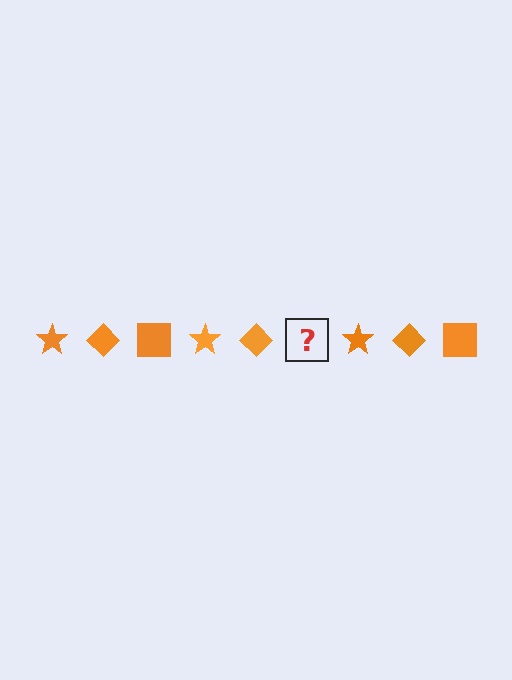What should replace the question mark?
The question mark should be replaced with an orange square.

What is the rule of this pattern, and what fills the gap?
The rule is that the pattern cycles through star, diamond, square shapes in orange. The gap should be filled with an orange square.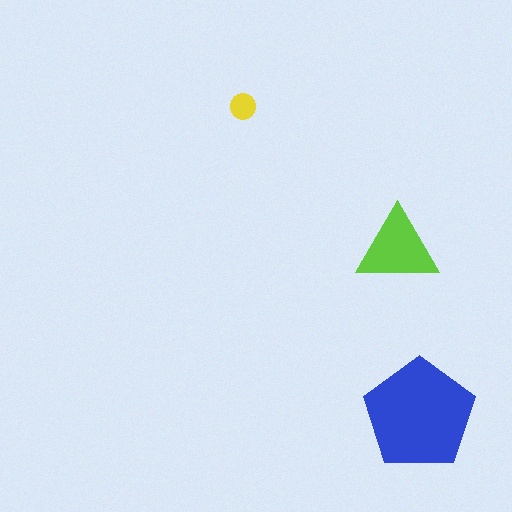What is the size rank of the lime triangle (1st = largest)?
2nd.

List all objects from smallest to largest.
The yellow circle, the lime triangle, the blue pentagon.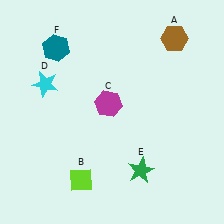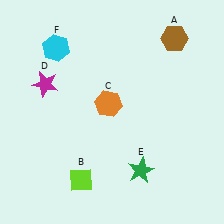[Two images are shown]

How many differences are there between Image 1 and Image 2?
There are 3 differences between the two images.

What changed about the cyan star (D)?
In Image 1, D is cyan. In Image 2, it changed to magenta.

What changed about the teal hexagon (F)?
In Image 1, F is teal. In Image 2, it changed to cyan.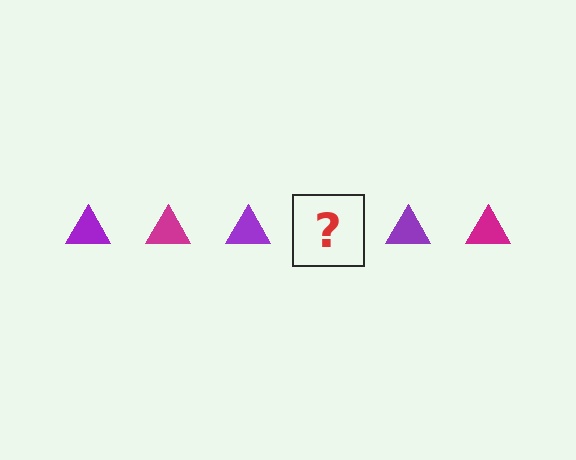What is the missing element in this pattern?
The missing element is a magenta triangle.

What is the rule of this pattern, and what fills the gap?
The rule is that the pattern cycles through purple, magenta triangles. The gap should be filled with a magenta triangle.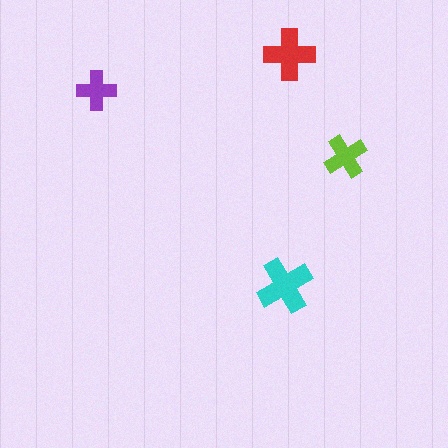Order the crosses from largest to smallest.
the cyan one, the red one, the lime one, the purple one.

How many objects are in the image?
There are 4 objects in the image.